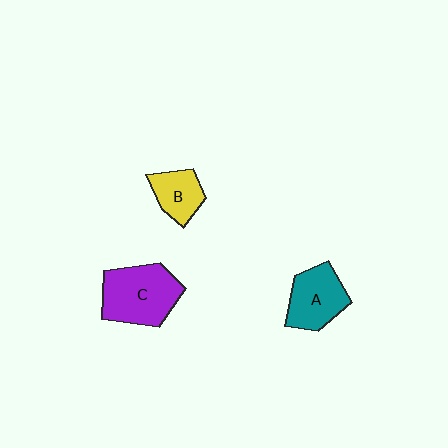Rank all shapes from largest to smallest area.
From largest to smallest: C (purple), A (teal), B (yellow).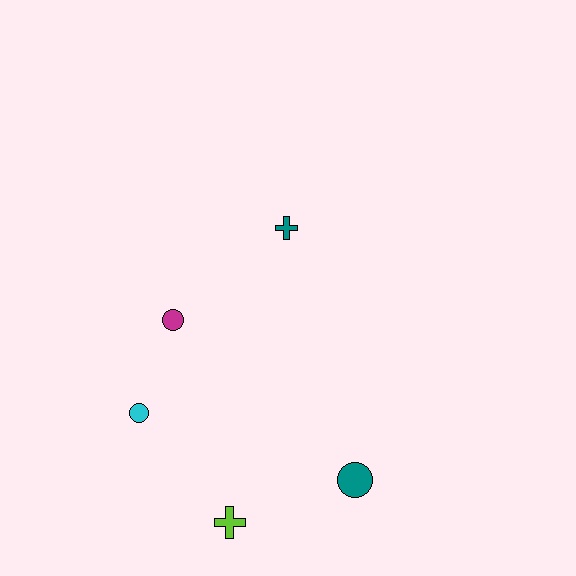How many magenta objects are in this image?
There is 1 magenta object.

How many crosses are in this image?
There are 2 crosses.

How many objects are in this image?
There are 5 objects.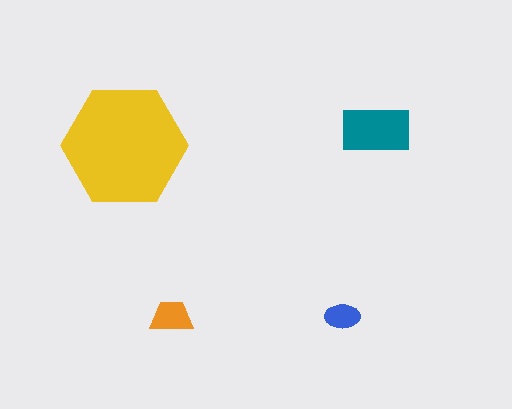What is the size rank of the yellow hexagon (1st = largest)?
1st.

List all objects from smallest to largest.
The blue ellipse, the orange trapezoid, the teal rectangle, the yellow hexagon.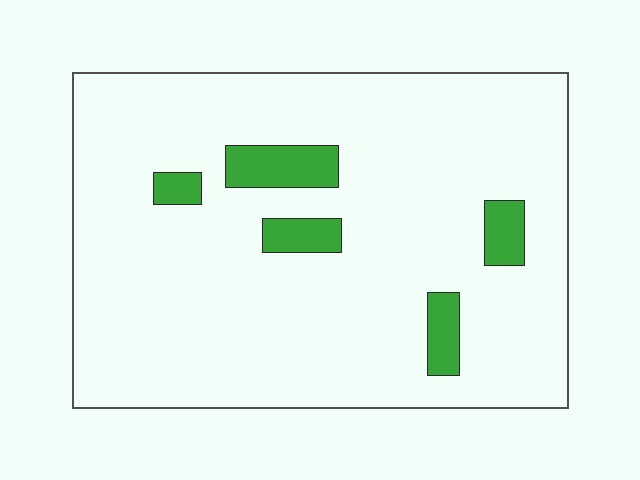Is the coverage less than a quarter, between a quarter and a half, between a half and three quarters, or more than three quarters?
Less than a quarter.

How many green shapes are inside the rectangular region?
5.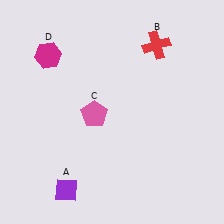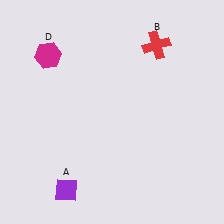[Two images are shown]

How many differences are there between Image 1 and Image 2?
There is 1 difference between the two images.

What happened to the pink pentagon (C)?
The pink pentagon (C) was removed in Image 2. It was in the bottom-left area of Image 1.